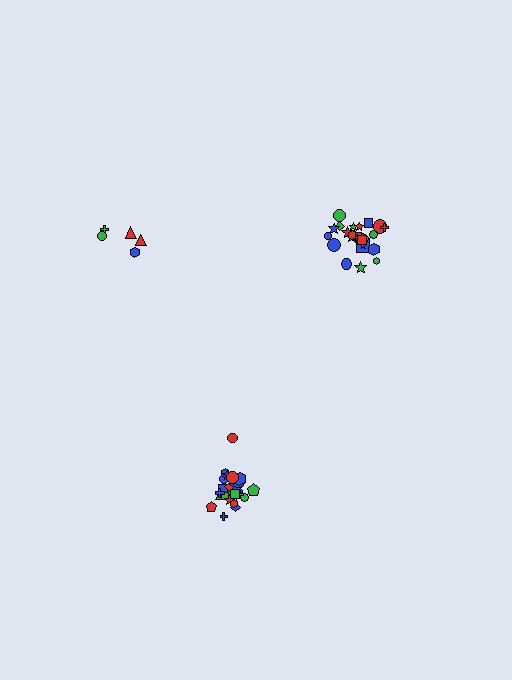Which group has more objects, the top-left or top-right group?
The top-right group.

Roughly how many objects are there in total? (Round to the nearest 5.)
Roughly 55 objects in total.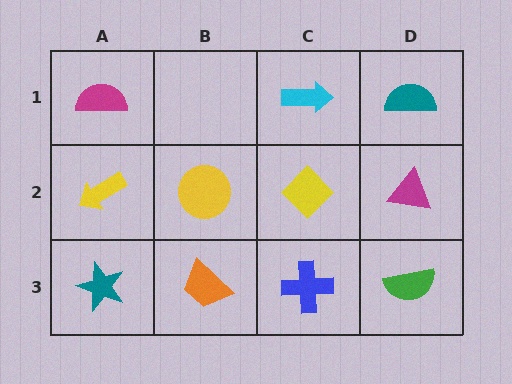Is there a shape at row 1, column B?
No, that cell is empty.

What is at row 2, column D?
A magenta triangle.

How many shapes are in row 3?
4 shapes.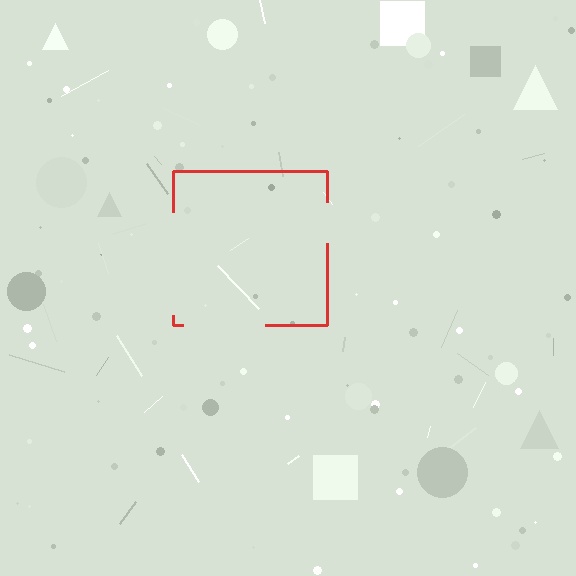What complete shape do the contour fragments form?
The contour fragments form a square.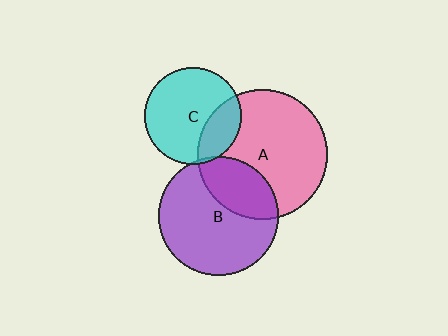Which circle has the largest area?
Circle A (pink).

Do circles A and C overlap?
Yes.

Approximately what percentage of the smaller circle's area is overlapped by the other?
Approximately 25%.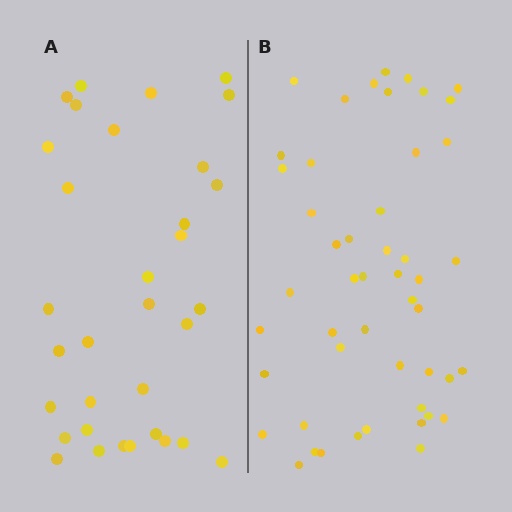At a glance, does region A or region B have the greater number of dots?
Region B (the right region) has more dots.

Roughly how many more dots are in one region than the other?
Region B has approximately 15 more dots than region A.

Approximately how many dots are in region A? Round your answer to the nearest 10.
About 30 dots. (The exact count is 33, which rounds to 30.)